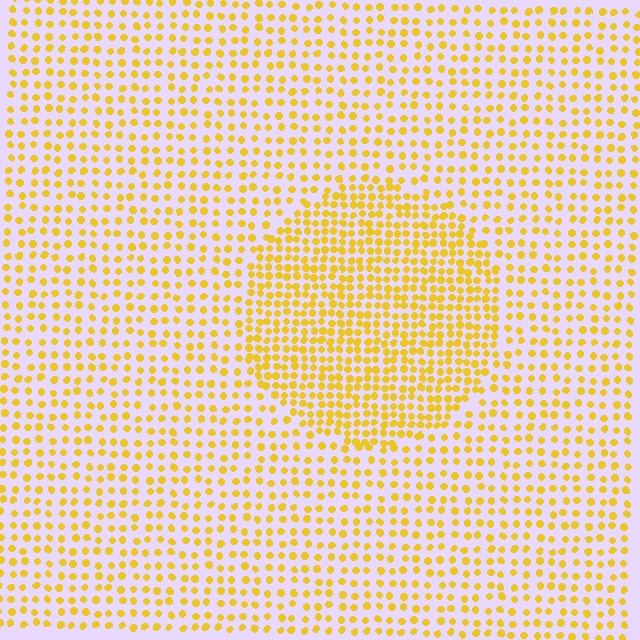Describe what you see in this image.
The image contains small yellow elements arranged at two different densities. A circle-shaped region is visible where the elements are more densely packed than the surrounding area.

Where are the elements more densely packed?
The elements are more densely packed inside the circle boundary.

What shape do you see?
I see a circle.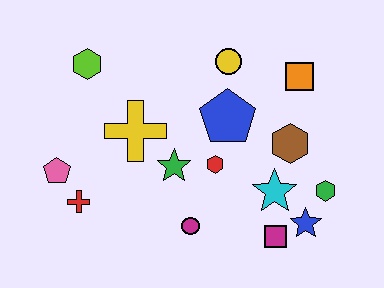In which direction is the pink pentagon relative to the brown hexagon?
The pink pentagon is to the left of the brown hexagon.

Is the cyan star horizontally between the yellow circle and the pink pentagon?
No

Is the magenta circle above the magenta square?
Yes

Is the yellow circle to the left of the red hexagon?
No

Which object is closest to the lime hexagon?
The yellow cross is closest to the lime hexagon.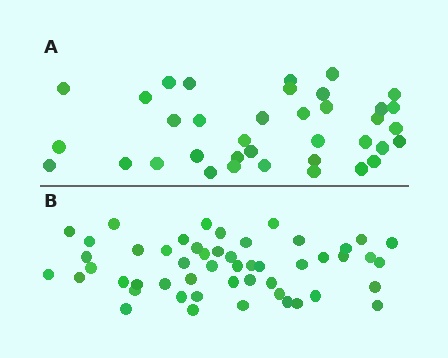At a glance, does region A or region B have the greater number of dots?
Region B (the bottom region) has more dots.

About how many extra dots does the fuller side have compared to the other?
Region B has approximately 15 more dots than region A.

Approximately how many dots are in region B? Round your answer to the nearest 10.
About 50 dots. (The exact count is 51, which rounds to 50.)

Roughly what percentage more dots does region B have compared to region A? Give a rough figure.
About 40% more.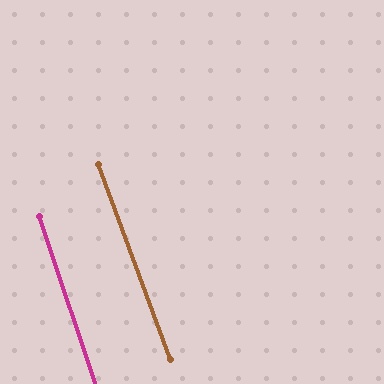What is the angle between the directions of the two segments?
Approximately 2 degrees.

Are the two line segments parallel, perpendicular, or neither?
Parallel — their directions differ by only 1.6°.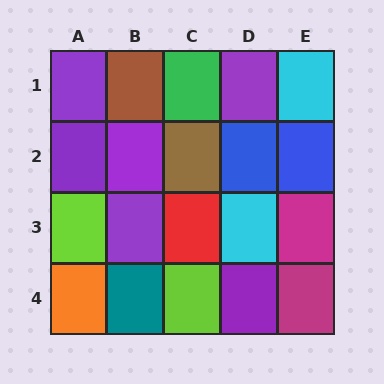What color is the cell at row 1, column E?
Cyan.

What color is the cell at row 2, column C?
Brown.